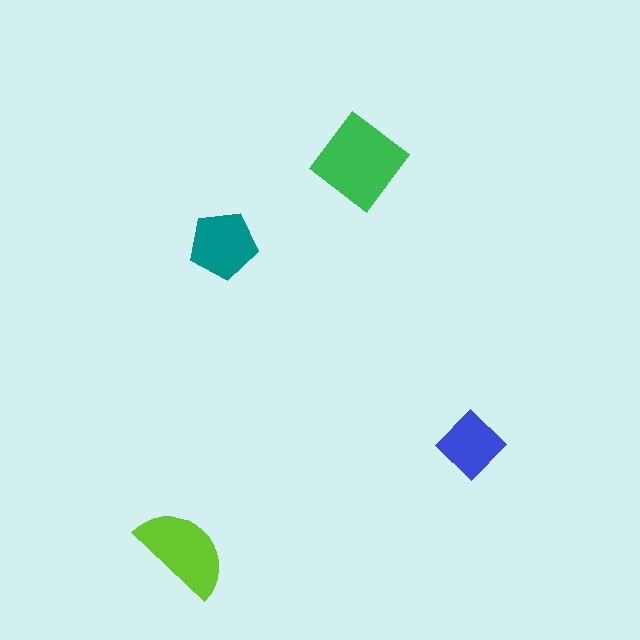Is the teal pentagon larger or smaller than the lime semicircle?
Smaller.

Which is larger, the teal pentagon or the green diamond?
The green diamond.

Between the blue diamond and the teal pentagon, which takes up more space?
The teal pentagon.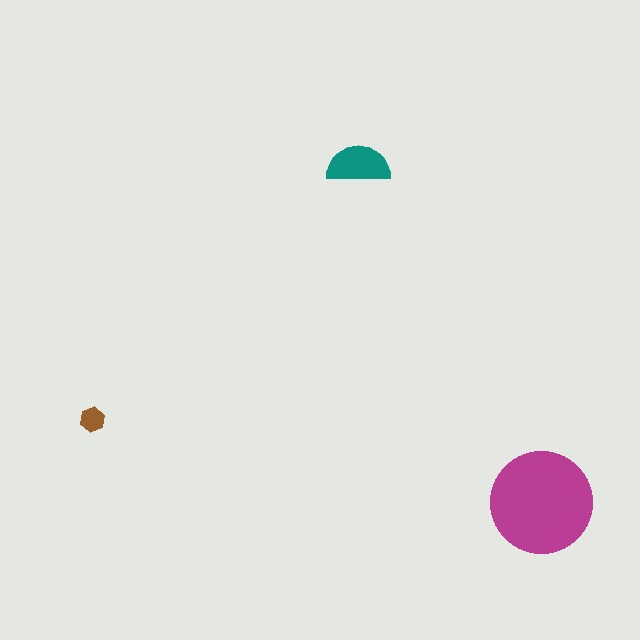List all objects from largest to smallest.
The magenta circle, the teal semicircle, the brown hexagon.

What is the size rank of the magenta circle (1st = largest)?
1st.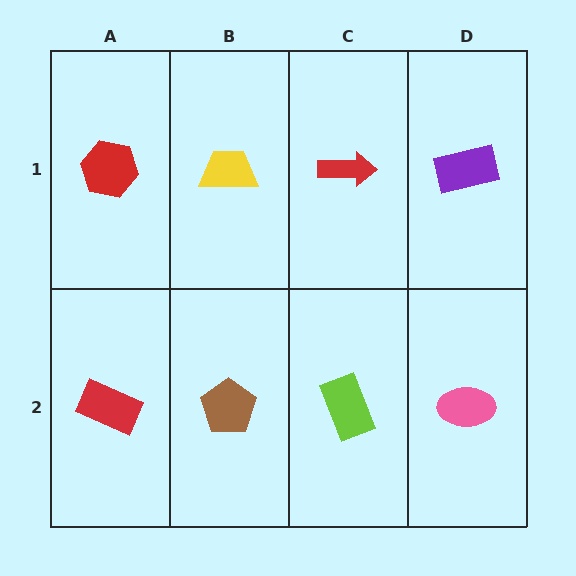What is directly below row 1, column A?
A red rectangle.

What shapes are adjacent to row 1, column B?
A brown pentagon (row 2, column B), a red hexagon (row 1, column A), a red arrow (row 1, column C).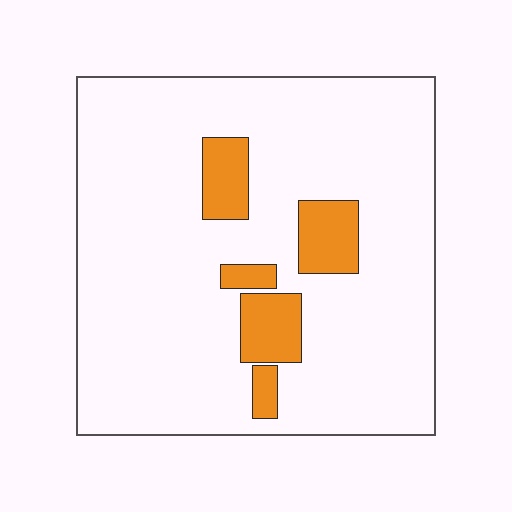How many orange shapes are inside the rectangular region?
5.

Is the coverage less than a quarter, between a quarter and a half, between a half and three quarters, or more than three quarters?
Less than a quarter.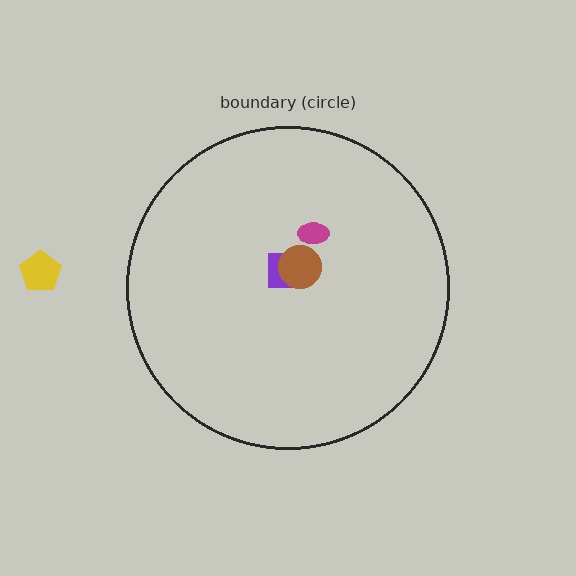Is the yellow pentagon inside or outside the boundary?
Outside.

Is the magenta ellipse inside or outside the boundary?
Inside.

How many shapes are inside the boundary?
3 inside, 1 outside.